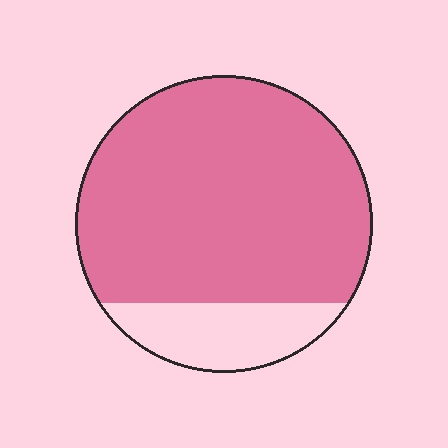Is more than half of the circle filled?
Yes.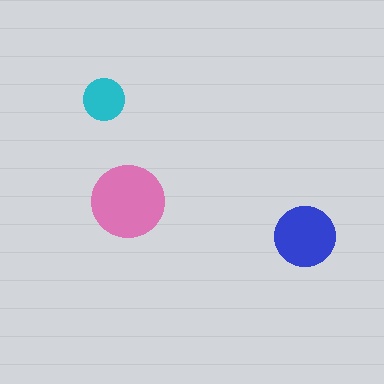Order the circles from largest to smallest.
the pink one, the blue one, the cyan one.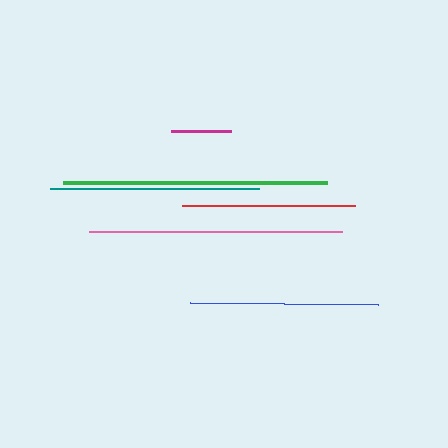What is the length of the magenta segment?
The magenta segment is approximately 60 pixels long.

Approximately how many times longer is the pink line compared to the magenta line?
The pink line is approximately 4.2 times the length of the magenta line.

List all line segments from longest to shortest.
From longest to shortest: green, pink, teal, blue, red, magenta.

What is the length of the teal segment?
The teal segment is approximately 209 pixels long.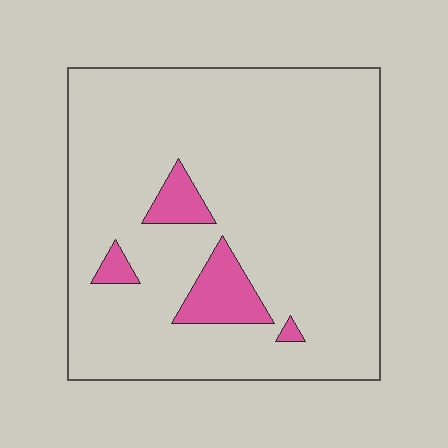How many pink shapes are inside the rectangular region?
4.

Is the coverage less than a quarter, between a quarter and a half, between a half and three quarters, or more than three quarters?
Less than a quarter.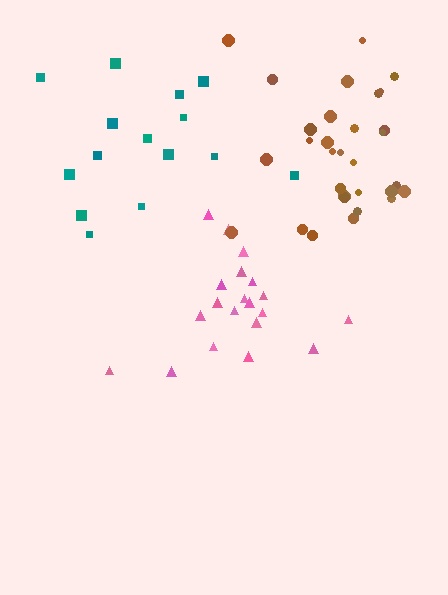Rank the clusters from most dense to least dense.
brown, pink, teal.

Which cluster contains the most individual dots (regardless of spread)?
Brown (31).